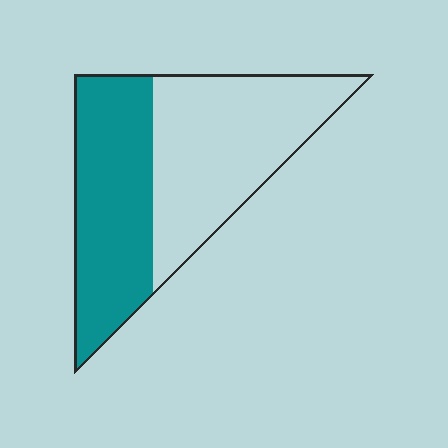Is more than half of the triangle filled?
No.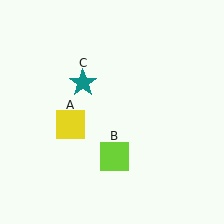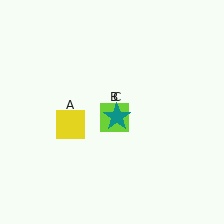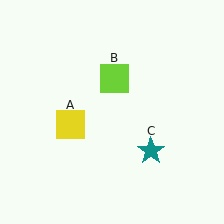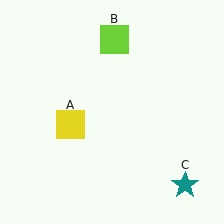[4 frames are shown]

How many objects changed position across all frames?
2 objects changed position: lime square (object B), teal star (object C).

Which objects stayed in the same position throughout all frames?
Yellow square (object A) remained stationary.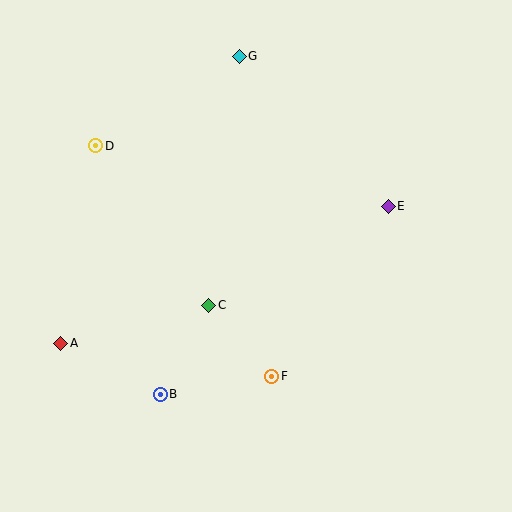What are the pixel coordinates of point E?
Point E is at (388, 206).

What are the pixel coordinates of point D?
Point D is at (96, 146).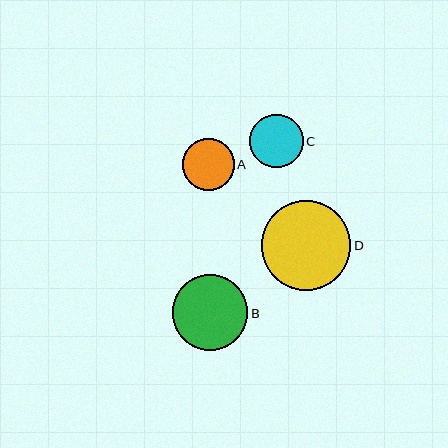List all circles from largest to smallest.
From largest to smallest: D, B, C, A.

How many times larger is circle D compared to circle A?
Circle D is approximately 1.7 times the size of circle A.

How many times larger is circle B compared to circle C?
Circle B is approximately 1.4 times the size of circle C.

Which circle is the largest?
Circle D is the largest with a size of approximately 89 pixels.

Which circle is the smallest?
Circle A is the smallest with a size of approximately 52 pixels.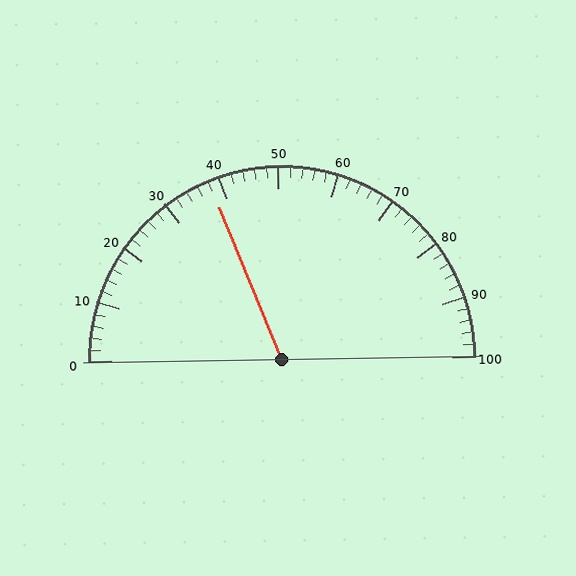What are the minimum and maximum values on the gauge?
The gauge ranges from 0 to 100.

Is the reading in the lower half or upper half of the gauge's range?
The reading is in the lower half of the range (0 to 100).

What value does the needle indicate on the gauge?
The needle indicates approximately 38.